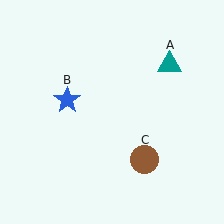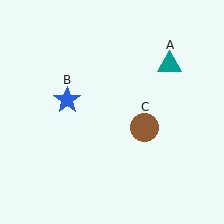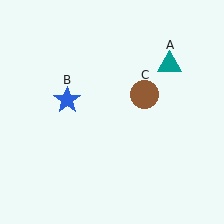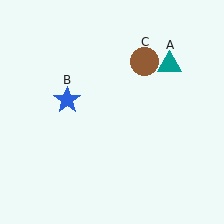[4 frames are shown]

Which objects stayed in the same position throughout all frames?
Teal triangle (object A) and blue star (object B) remained stationary.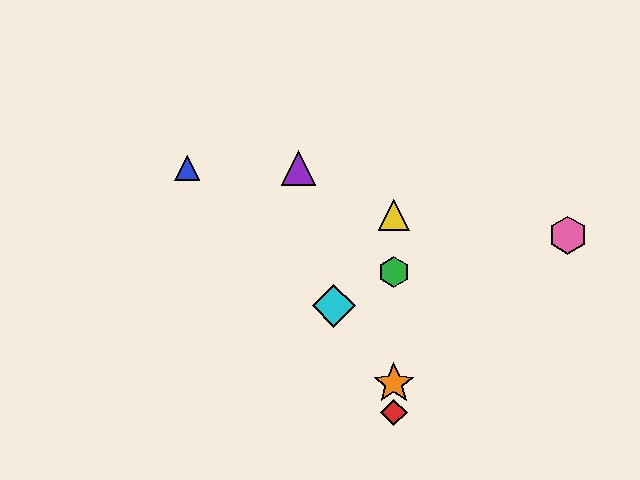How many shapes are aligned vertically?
4 shapes (the red diamond, the green hexagon, the yellow triangle, the orange star) are aligned vertically.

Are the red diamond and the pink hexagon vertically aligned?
No, the red diamond is at x≈394 and the pink hexagon is at x≈568.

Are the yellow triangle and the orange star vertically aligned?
Yes, both are at x≈394.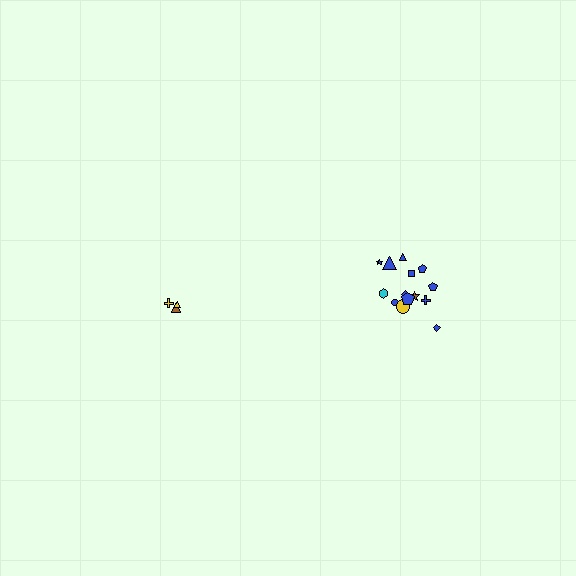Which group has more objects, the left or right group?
The right group.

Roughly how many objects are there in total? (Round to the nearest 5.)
Roughly 20 objects in total.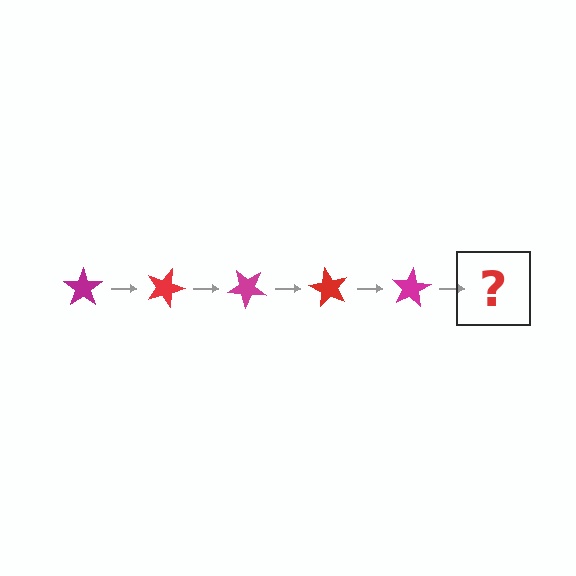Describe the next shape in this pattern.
It should be a red star, rotated 100 degrees from the start.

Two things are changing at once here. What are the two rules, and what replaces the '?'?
The two rules are that it rotates 20 degrees each step and the color cycles through magenta and red. The '?' should be a red star, rotated 100 degrees from the start.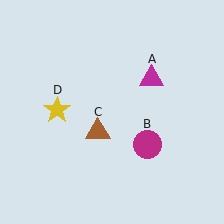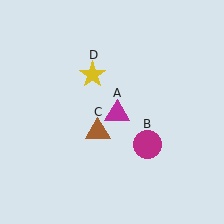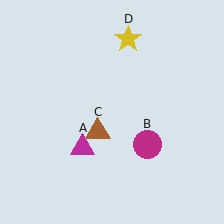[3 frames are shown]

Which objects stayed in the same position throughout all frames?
Magenta circle (object B) and brown triangle (object C) remained stationary.